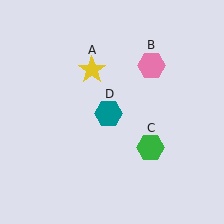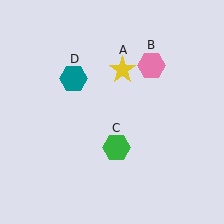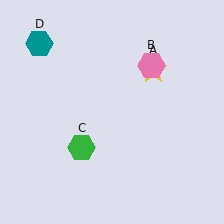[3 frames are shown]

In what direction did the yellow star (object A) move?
The yellow star (object A) moved right.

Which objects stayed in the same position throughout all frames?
Pink hexagon (object B) remained stationary.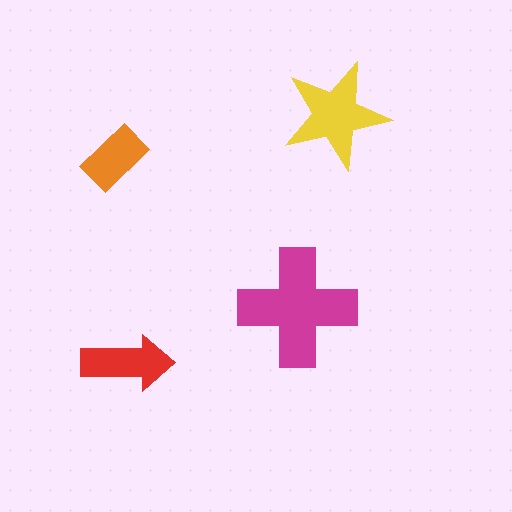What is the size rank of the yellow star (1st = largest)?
2nd.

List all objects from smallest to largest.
The orange rectangle, the red arrow, the yellow star, the magenta cross.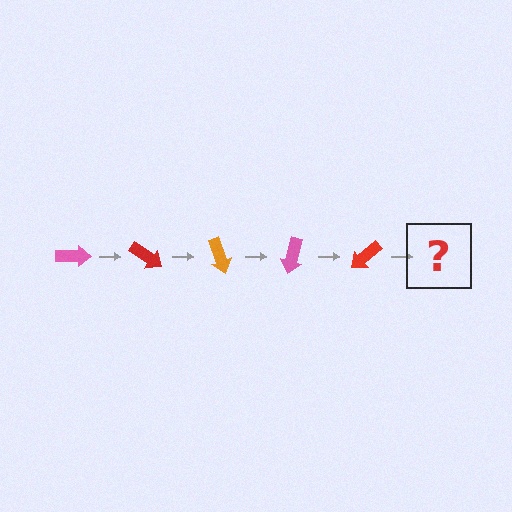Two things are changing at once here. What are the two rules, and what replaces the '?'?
The two rules are that it rotates 35 degrees each step and the color cycles through pink, red, and orange. The '?' should be an orange arrow, rotated 175 degrees from the start.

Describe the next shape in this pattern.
It should be an orange arrow, rotated 175 degrees from the start.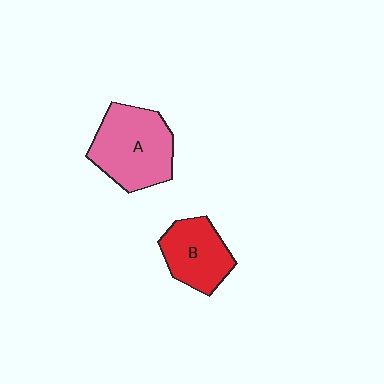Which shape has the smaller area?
Shape B (red).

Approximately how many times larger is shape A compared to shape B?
Approximately 1.4 times.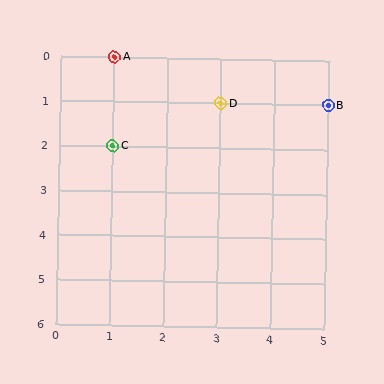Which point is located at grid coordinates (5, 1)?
Point B is at (5, 1).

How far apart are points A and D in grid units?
Points A and D are 2 columns and 1 row apart (about 2.2 grid units diagonally).